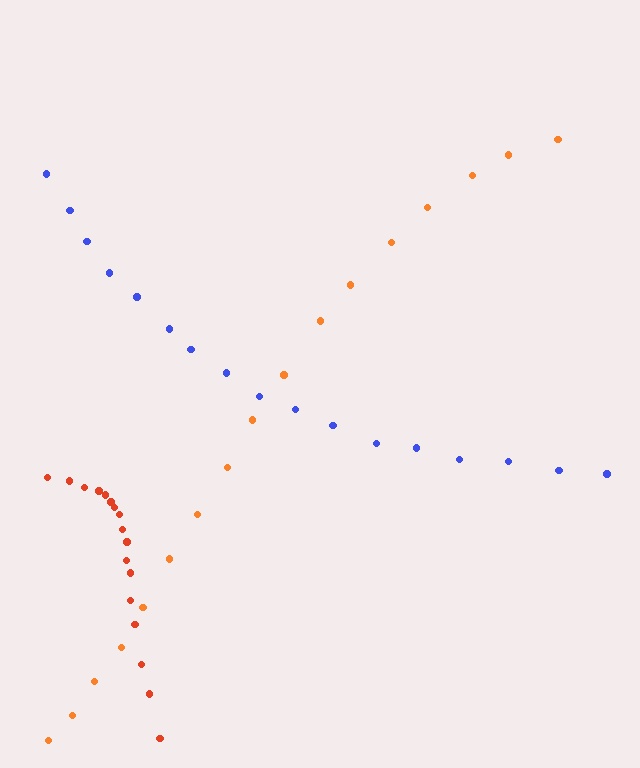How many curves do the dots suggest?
There are 3 distinct paths.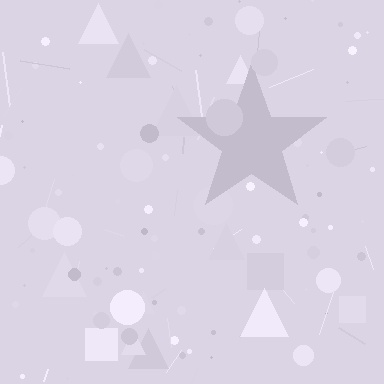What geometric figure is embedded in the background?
A star is embedded in the background.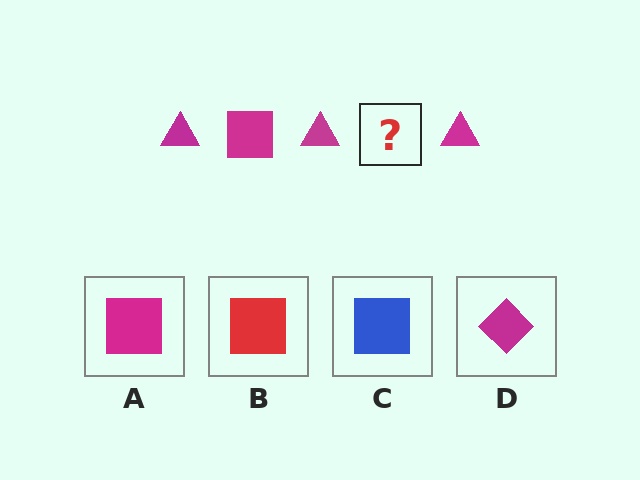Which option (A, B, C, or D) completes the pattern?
A.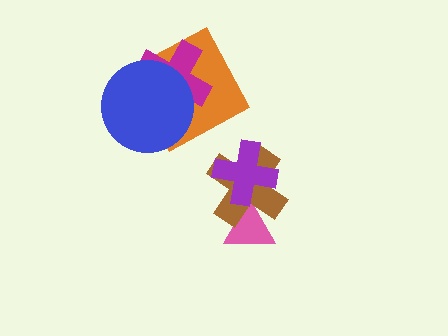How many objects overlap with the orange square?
2 objects overlap with the orange square.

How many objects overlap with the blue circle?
2 objects overlap with the blue circle.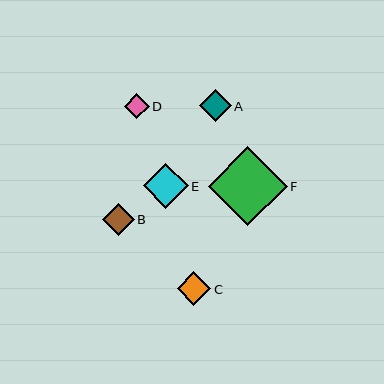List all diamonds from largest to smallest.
From largest to smallest: F, E, C, A, B, D.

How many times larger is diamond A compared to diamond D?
Diamond A is approximately 1.3 times the size of diamond D.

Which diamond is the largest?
Diamond F is the largest with a size of approximately 79 pixels.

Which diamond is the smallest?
Diamond D is the smallest with a size of approximately 25 pixels.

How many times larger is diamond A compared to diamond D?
Diamond A is approximately 1.3 times the size of diamond D.